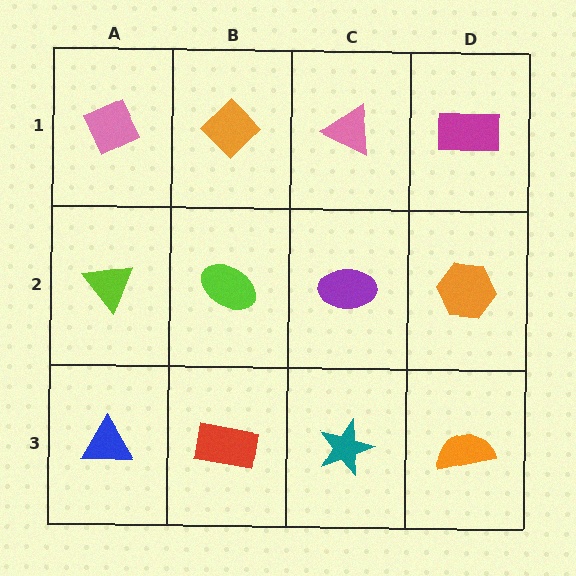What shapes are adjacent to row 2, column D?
A magenta rectangle (row 1, column D), an orange semicircle (row 3, column D), a purple ellipse (row 2, column C).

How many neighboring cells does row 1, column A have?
2.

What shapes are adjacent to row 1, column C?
A purple ellipse (row 2, column C), an orange diamond (row 1, column B), a magenta rectangle (row 1, column D).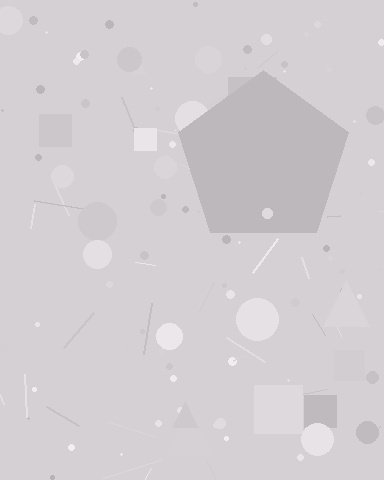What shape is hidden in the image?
A pentagon is hidden in the image.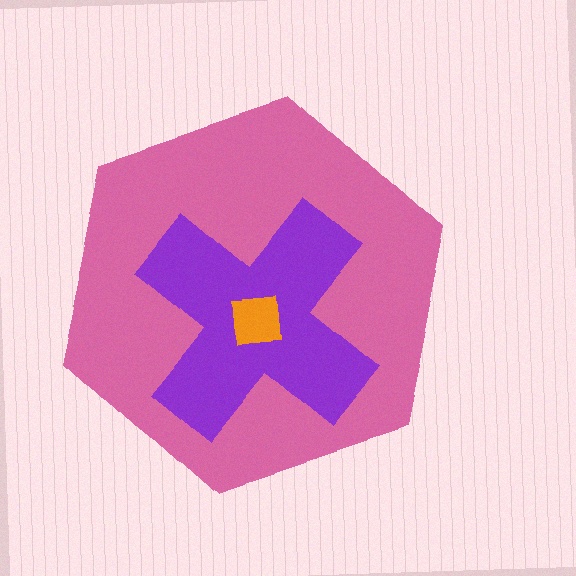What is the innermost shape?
The orange square.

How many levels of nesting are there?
3.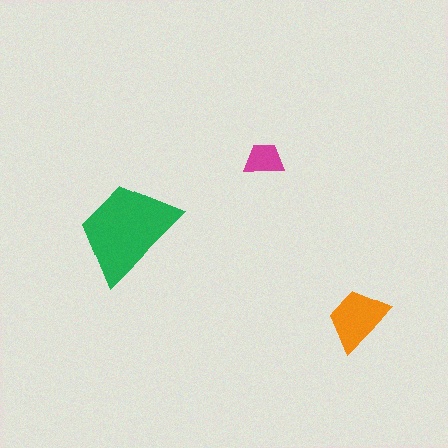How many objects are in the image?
There are 3 objects in the image.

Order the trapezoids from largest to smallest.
the green one, the orange one, the magenta one.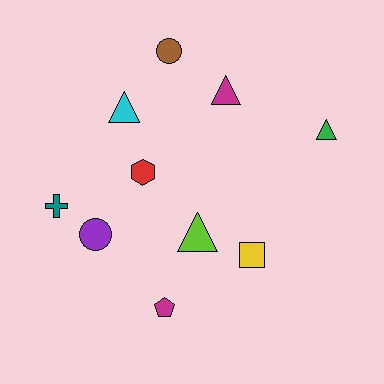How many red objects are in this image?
There is 1 red object.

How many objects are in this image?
There are 10 objects.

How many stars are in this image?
There are no stars.